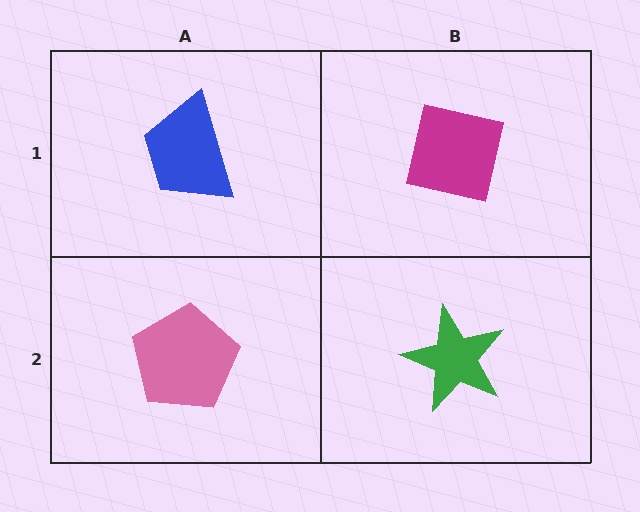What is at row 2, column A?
A pink pentagon.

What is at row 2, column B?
A green star.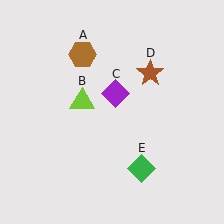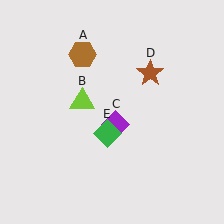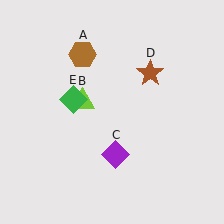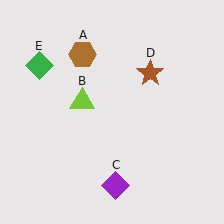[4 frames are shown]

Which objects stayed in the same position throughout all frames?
Brown hexagon (object A) and lime triangle (object B) and brown star (object D) remained stationary.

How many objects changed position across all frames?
2 objects changed position: purple diamond (object C), green diamond (object E).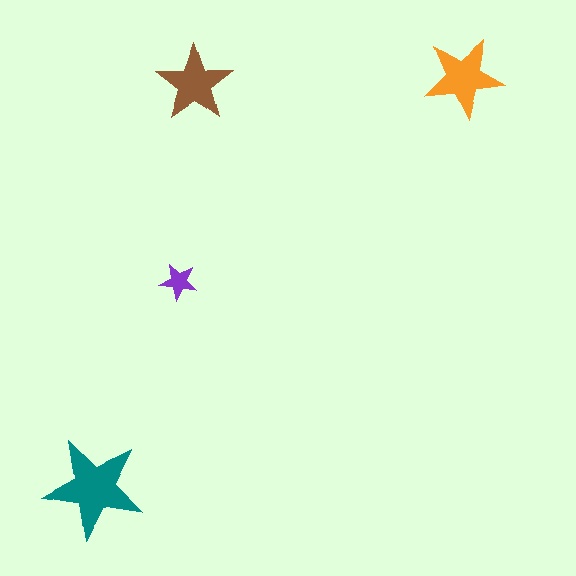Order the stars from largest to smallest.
the teal one, the orange one, the brown one, the purple one.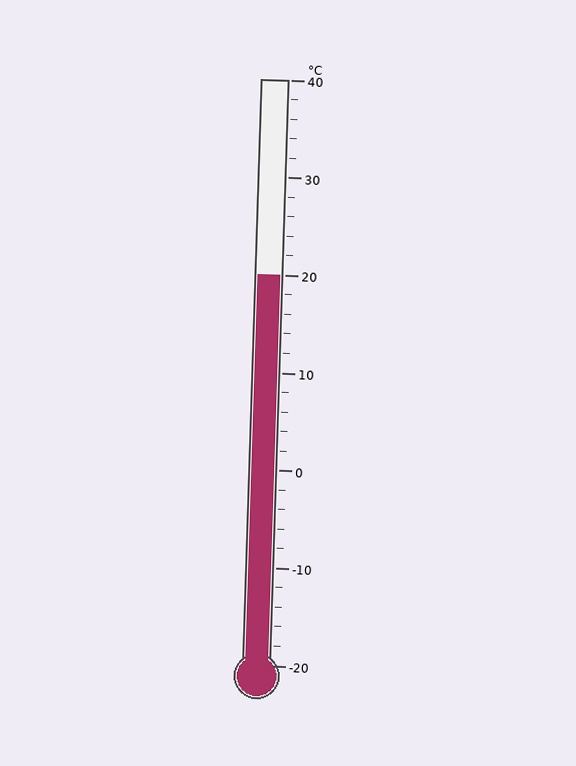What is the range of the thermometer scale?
The thermometer scale ranges from -20°C to 40°C.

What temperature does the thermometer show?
The thermometer shows approximately 20°C.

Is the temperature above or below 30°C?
The temperature is below 30°C.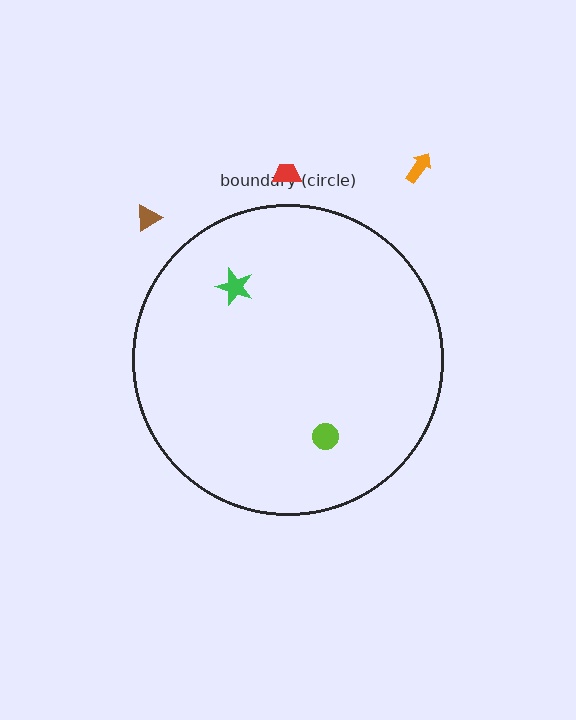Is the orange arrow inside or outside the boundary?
Outside.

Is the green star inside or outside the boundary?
Inside.